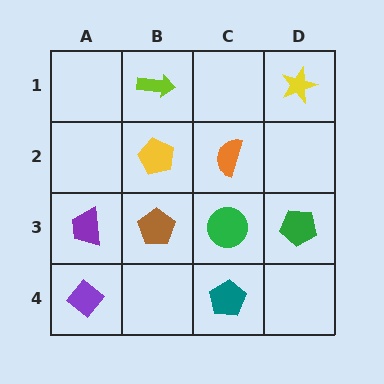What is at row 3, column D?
A green pentagon.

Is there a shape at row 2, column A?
No, that cell is empty.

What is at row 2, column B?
A yellow pentagon.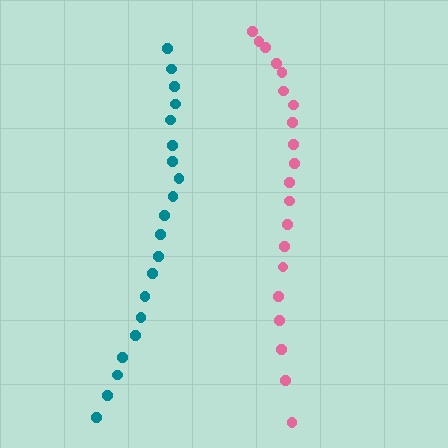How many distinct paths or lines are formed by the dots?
There are 2 distinct paths.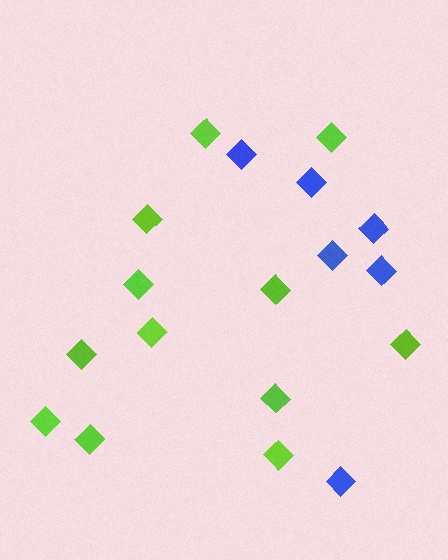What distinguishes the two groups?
There are 2 groups: one group of blue diamonds (6) and one group of lime diamonds (12).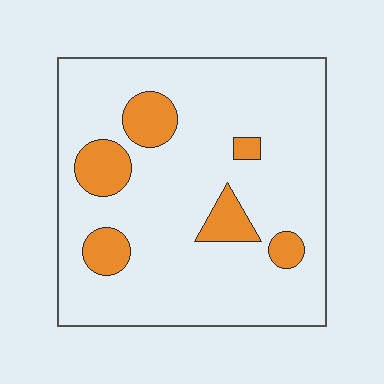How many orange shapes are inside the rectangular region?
6.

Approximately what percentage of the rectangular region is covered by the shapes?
Approximately 15%.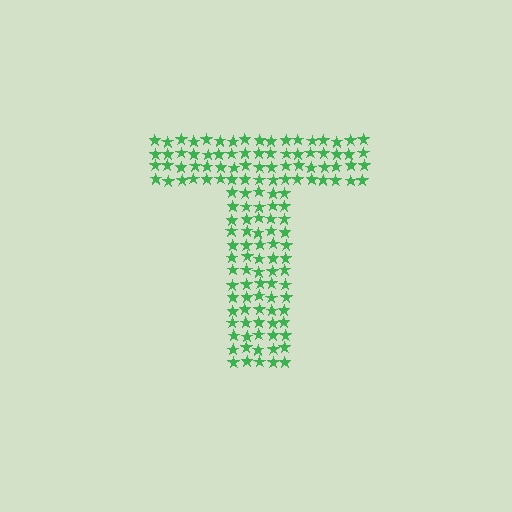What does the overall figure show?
The overall figure shows the letter T.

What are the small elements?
The small elements are stars.